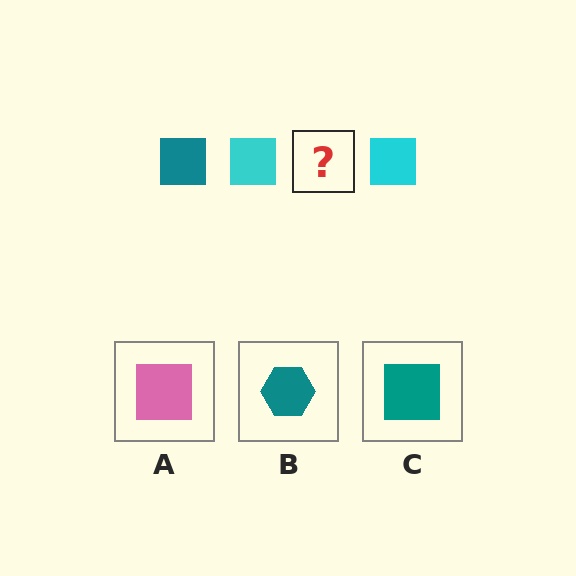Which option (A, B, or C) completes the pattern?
C.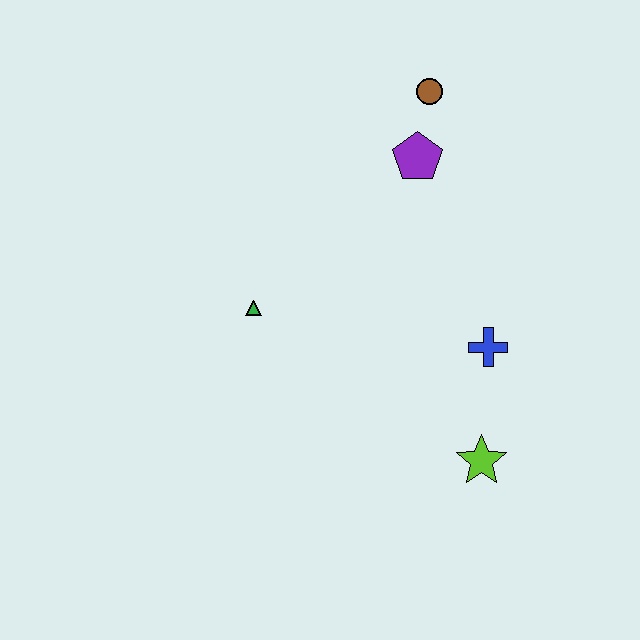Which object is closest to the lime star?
The blue cross is closest to the lime star.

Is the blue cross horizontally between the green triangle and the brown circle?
No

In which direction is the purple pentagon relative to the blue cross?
The purple pentagon is above the blue cross.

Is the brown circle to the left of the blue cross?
Yes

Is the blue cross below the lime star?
No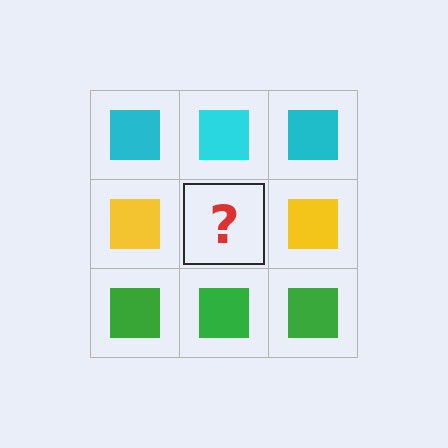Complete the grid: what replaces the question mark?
The question mark should be replaced with a yellow square.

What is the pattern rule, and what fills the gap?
The rule is that each row has a consistent color. The gap should be filled with a yellow square.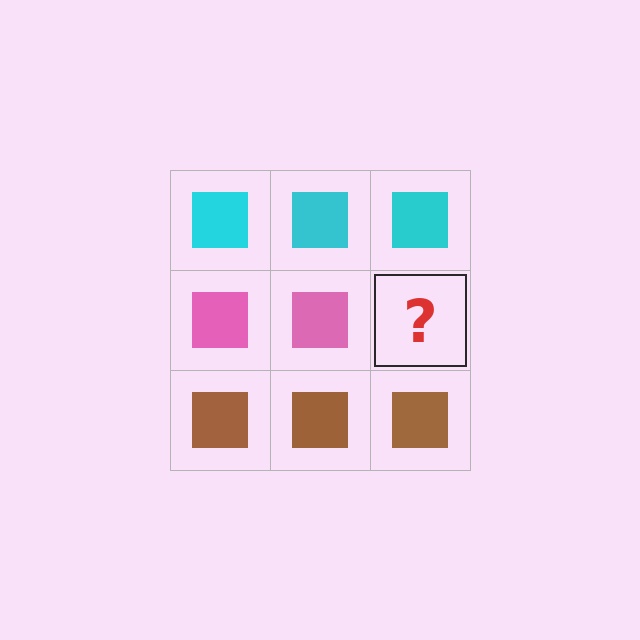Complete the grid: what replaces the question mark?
The question mark should be replaced with a pink square.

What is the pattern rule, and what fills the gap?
The rule is that each row has a consistent color. The gap should be filled with a pink square.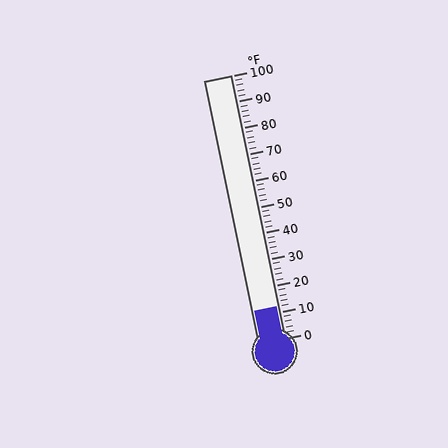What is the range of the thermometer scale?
The thermometer scale ranges from 0°F to 100°F.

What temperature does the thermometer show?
The thermometer shows approximately 12°F.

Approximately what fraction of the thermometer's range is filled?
The thermometer is filled to approximately 10% of its range.